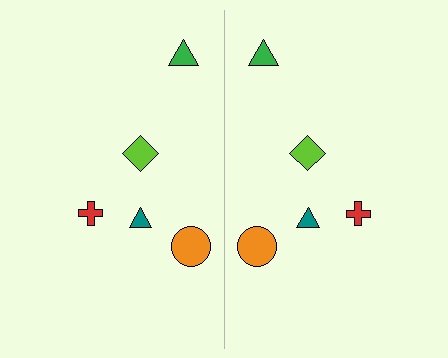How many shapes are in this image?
There are 10 shapes in this image.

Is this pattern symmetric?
Yes, this pattern has bilateral (reflection) symmetry.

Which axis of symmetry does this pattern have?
The pattern has a vertical axis of symmetry running through the center of the image.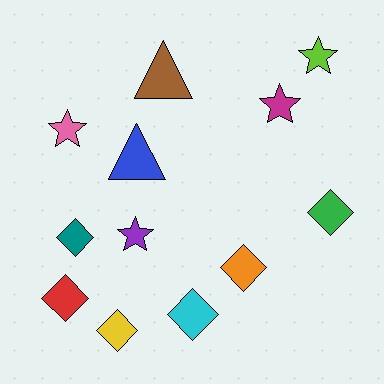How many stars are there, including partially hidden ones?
There are 4 stars.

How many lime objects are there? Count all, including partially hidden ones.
There is 1 lime object.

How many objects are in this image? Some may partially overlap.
There are 12 objects.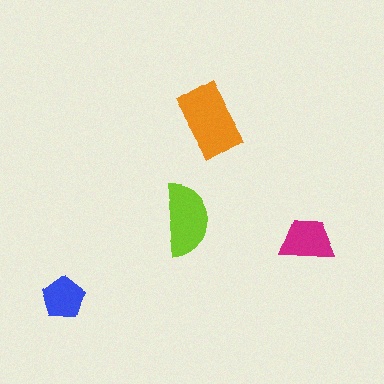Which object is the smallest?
The blue pentagon.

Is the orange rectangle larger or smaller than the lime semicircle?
Larger.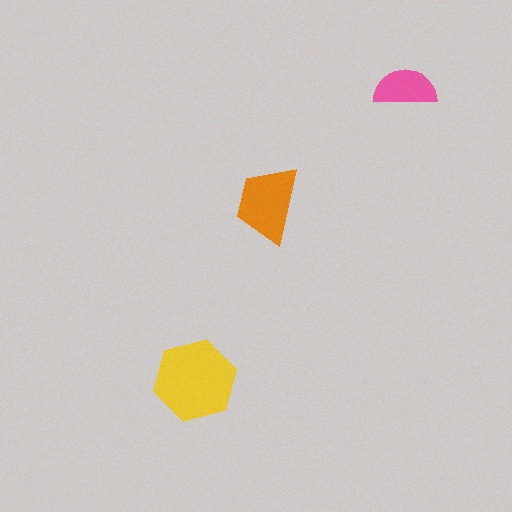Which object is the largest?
The yellow hexagon.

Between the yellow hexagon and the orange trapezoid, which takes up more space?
The yellow hexagon.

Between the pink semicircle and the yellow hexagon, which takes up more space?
The yellow hexagon.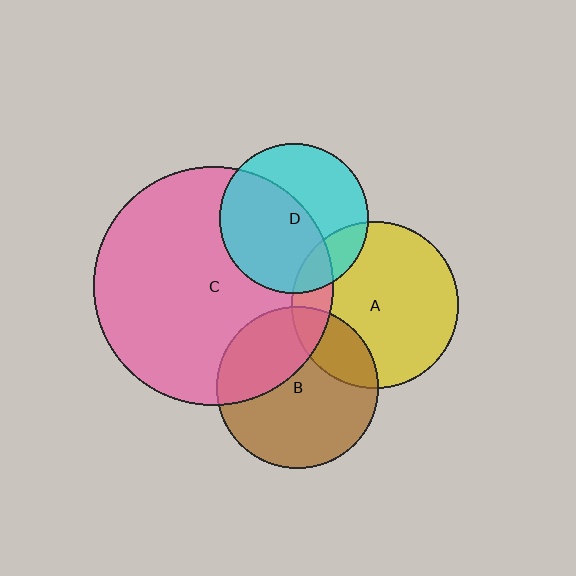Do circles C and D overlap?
Yes.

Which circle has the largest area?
Circle C (pink).